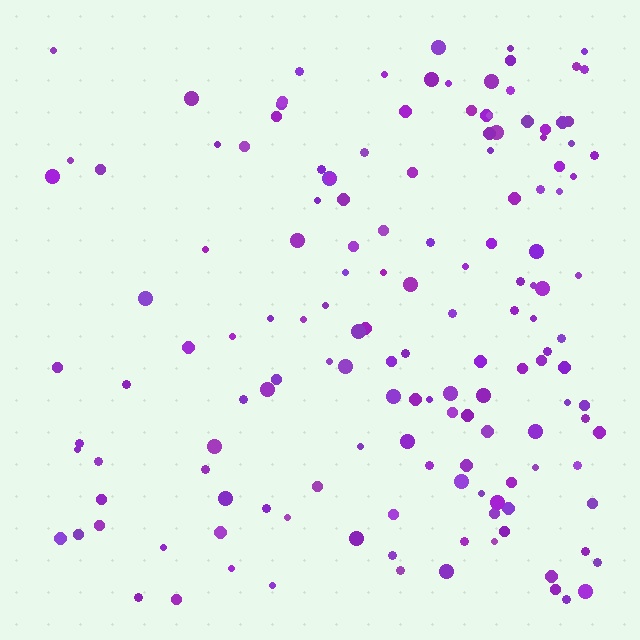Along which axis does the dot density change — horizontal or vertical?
Horizontal.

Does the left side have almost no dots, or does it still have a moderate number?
Still a moderate number, just noticeably fewer than the right.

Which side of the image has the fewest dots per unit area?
The left.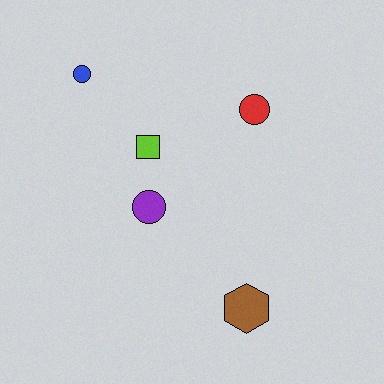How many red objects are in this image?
There is 1 red object.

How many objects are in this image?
There are 5 objects.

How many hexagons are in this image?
There is 1 hexagon.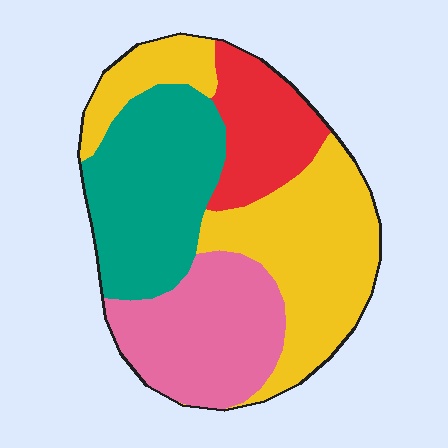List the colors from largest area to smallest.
From largest to smallest: yellow, teal, pink, red.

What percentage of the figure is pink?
Pink takes up about one quarter (1/4) of the figure.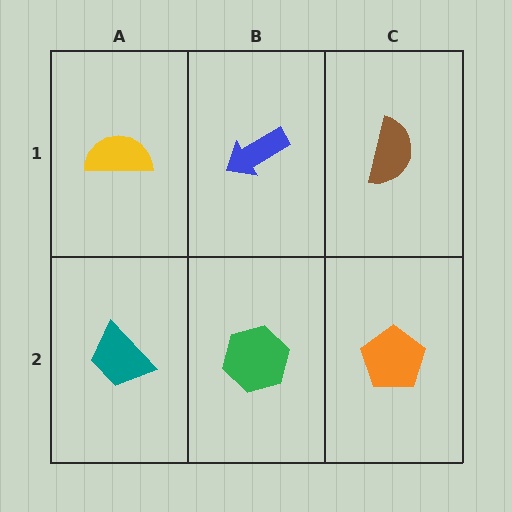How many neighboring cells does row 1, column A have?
2.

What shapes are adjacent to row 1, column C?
An orange pentagon (row 2, column C), a blue arrow (row 1, column B).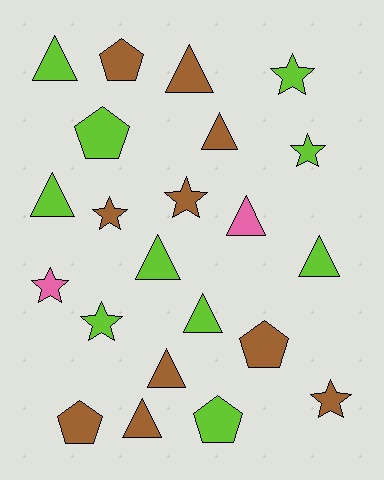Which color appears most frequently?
Brown, with 10 objects.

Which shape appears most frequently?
Triangle, with 10 objects.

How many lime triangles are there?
There are 5 lime triangles.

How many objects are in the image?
There are 22 objects.